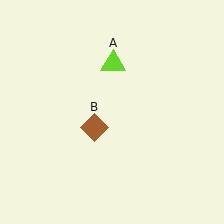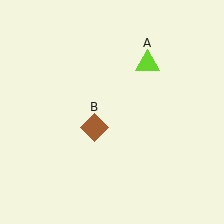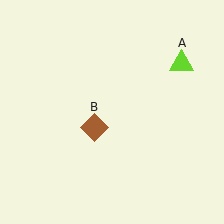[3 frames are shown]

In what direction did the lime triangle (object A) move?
The lime triangle (object A) moved right.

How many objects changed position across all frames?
1 object changed position: lime triangle (object A).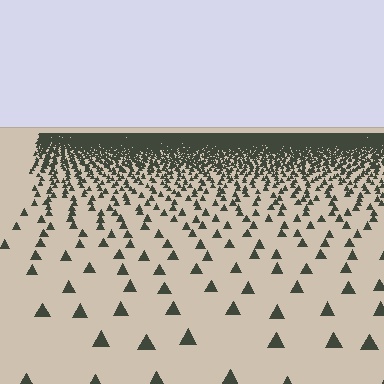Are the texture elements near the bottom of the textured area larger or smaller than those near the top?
Larger. Near the bottom, elements are closer to the viewer and appear at a bigger on-screen size.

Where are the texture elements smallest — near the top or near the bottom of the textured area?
Near the top.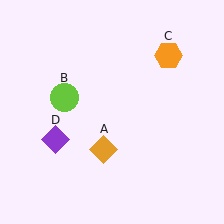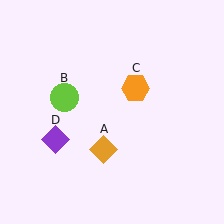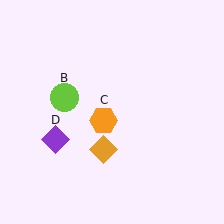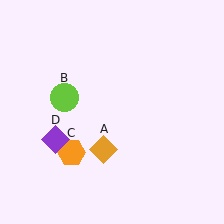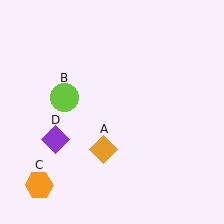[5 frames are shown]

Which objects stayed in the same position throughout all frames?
Orange diamond (object A) and lime circle (object B) and purple diamond (object D) remained stationary.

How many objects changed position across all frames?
1 object changed position: orange hexagon (object C).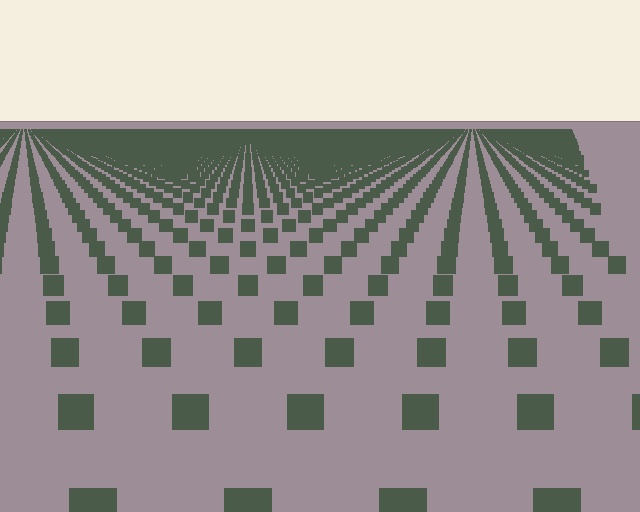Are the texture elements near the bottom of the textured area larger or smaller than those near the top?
Larger. Near the bottom, elements are closer to the viewer and appear at a bigger on-screen size.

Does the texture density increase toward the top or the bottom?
Density increases toward the top.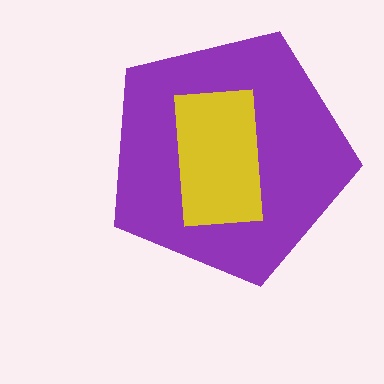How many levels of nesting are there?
2.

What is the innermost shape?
The yellow rectangle.